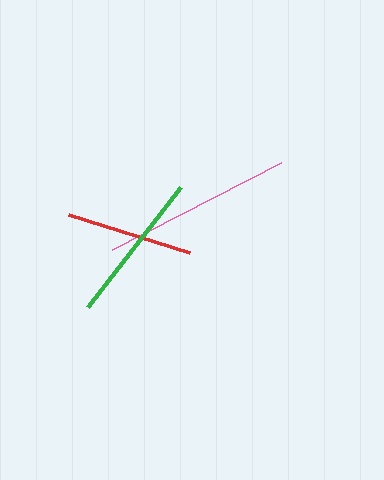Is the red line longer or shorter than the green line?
The green line is longer than the red line.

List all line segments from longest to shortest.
From longest to shortest: pink, green, red.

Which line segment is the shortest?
The red line is the shortest at approximately 127 pixels.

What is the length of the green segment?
The green segment is approximately 152 pixels long.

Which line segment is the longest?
The pink line is the longest at approximately 190 pixels.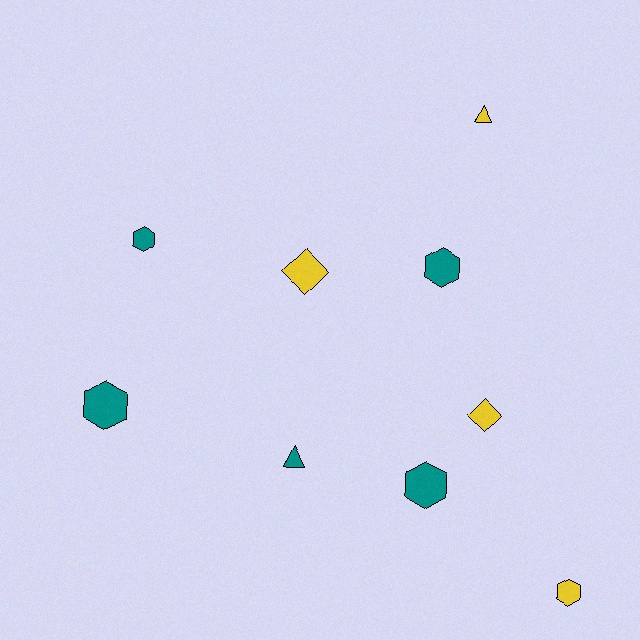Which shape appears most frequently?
Hexagon, with 5 objects.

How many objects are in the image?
There are 9 objects.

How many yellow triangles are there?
There is 1 yellow triangle.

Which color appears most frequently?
Teal, with 5 objects.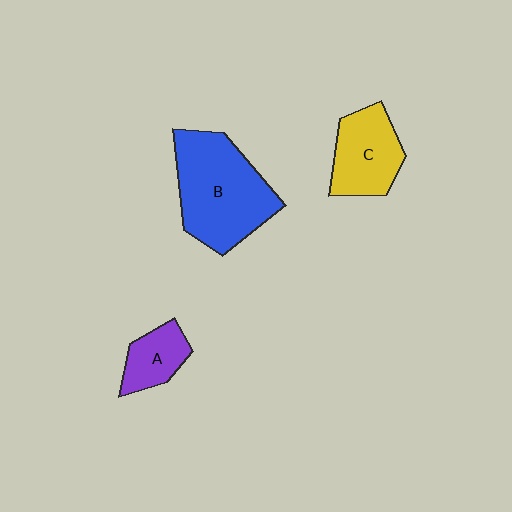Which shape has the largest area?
Shape B (blue).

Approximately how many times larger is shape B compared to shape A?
Approximately 2.7 times.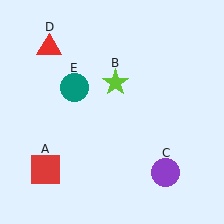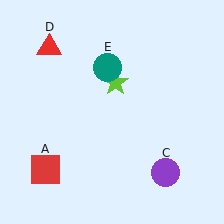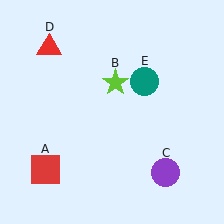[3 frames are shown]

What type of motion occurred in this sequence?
The teal circle (object E) rotated clockwise around the center of the scene.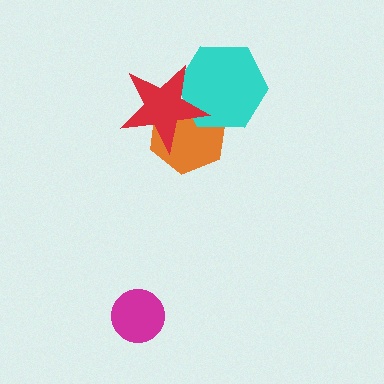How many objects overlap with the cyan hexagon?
2 objects overlap with the cyan hexagon.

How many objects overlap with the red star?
2 objects overlap with the red star.